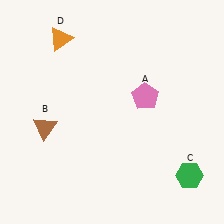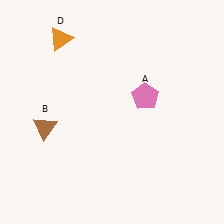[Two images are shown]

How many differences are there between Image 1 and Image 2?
There is 1 difference between the two images.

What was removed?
The green hexagon (C) was removed in Image 2.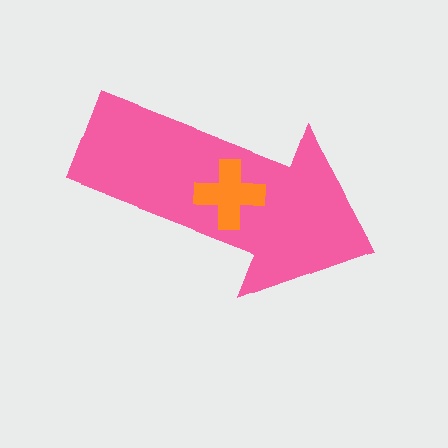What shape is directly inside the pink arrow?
The orange cross.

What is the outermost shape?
The pink arrow.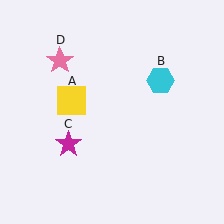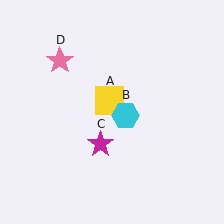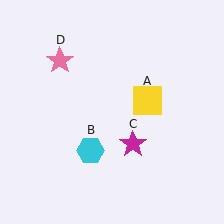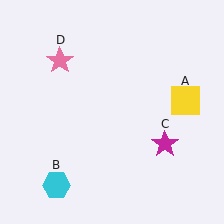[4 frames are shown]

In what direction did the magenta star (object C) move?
The magenta star (object C) moved right.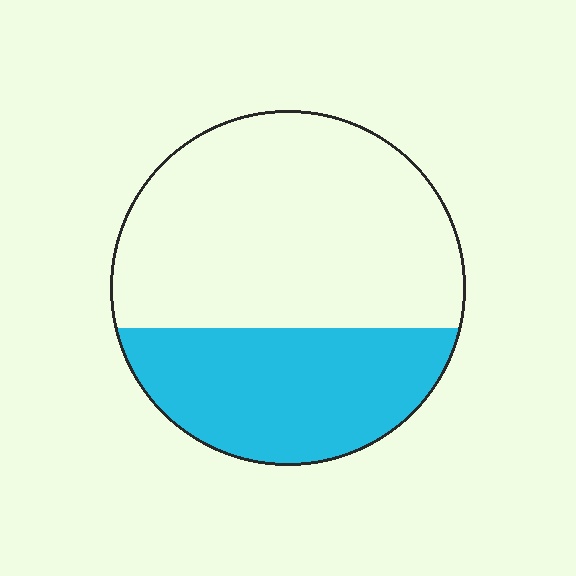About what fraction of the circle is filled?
About three eighths (3/8).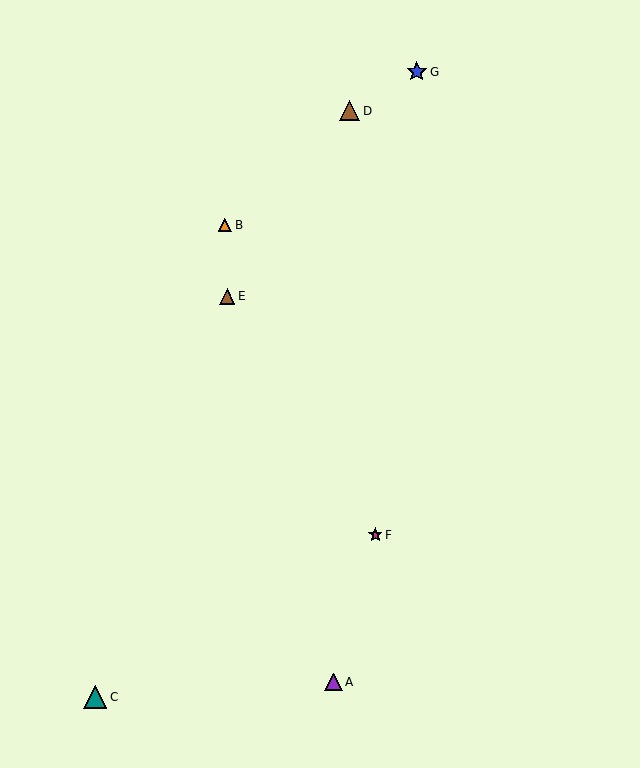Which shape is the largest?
The teal triangle (labeled C) is the largest.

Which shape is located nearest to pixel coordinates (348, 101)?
The brown triangle (labeled D) at (350, 111) is nearest to that location.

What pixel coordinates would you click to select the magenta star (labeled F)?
Click at (375, 535) to select the magenta star F.